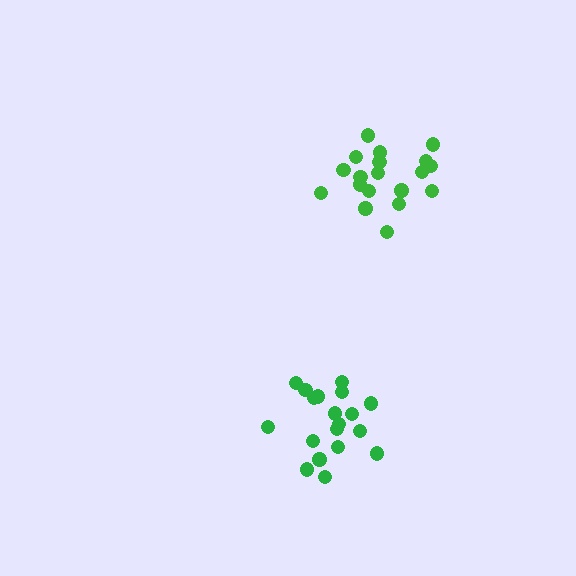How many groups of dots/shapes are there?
There are 2 groups.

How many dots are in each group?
Group 1: 19 dots, Group 2: 19 dots (38 total).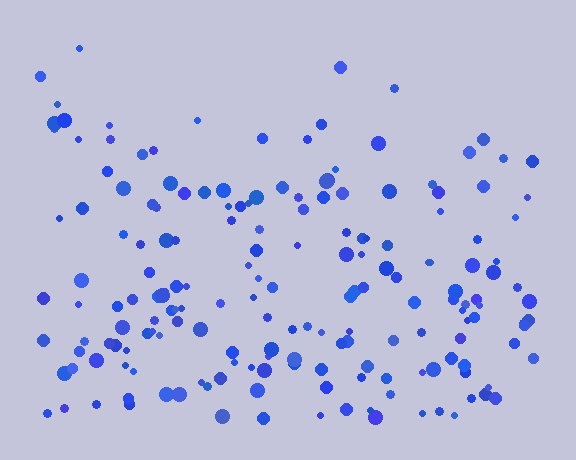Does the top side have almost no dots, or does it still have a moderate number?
Still a moderate number, just noticeably fewer than the bottom.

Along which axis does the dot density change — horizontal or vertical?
Vertical.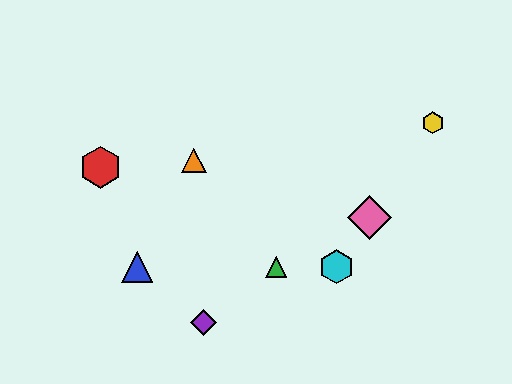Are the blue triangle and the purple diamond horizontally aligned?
No, the blue triangle is at y≈267 and the purple diamond is at y≈323.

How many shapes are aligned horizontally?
3 shapes (the blue triangle, the green triangle, the cyan hexagon) are aligned horizontally.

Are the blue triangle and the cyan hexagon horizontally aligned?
Yes, both are at y≈267.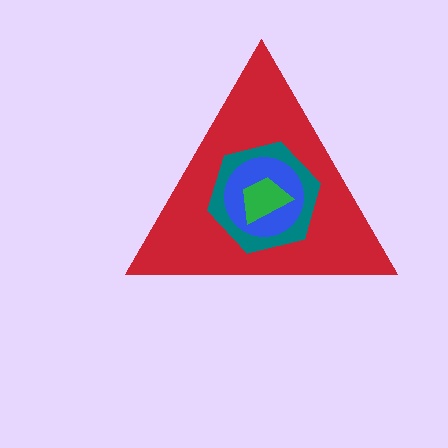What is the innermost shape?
The green trapezoid.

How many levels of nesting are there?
4.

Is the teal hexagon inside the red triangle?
Yes.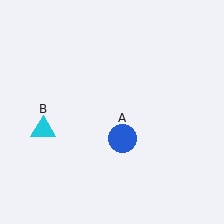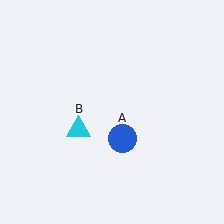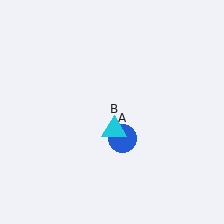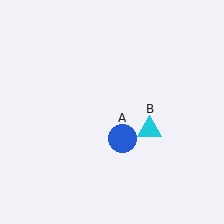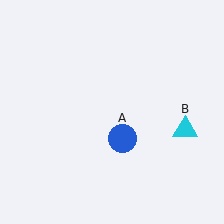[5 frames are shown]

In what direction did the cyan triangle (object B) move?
The cyan triangle (object B) moved right.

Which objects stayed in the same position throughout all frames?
Blue circle (object A) remained stationary.